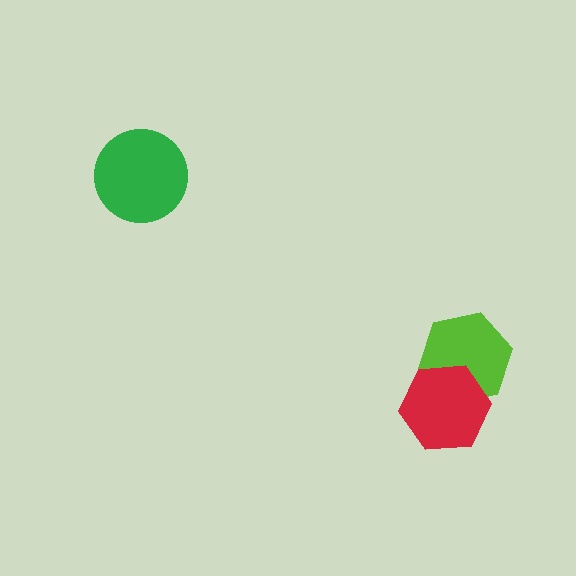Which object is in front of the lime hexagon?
The red hexagon is in front of the lime hexagon.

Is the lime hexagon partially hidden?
Yes, it is partially covered by another shape.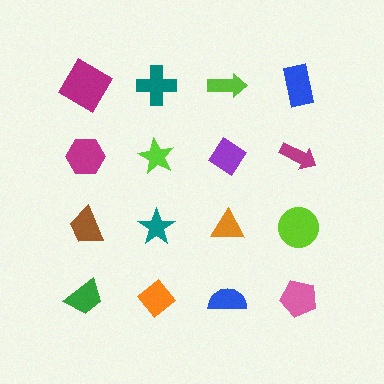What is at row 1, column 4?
A blue rectangle.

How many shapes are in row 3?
4 shapes.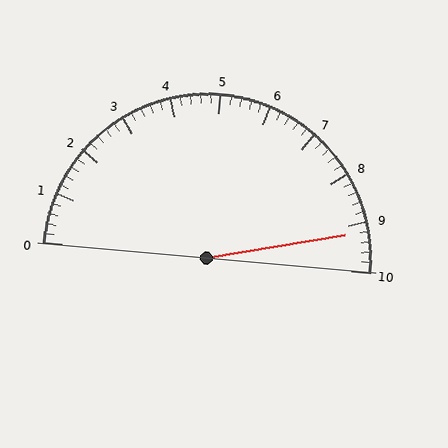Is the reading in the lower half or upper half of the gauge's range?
The reading is in the upper half of the range (0 to 10).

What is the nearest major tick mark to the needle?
The nearest major tick mark is 9.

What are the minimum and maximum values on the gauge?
The gauge ranges from 0 to 10.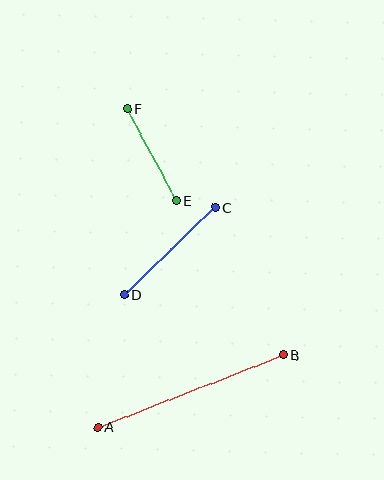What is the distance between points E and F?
The distance is approximately 104 pixels.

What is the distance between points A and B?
The distance is approximately 199 pixels.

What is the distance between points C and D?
The distance is approximately 127 pixels.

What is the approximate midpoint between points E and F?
The midpoint is at approximately (152, 154) pixels.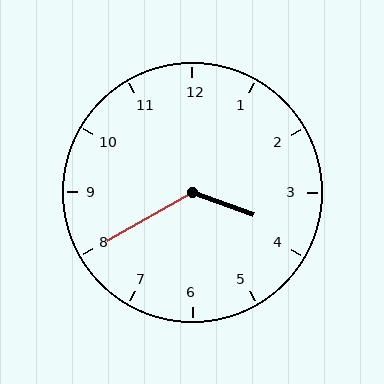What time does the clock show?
3:40.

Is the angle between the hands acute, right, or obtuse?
It is obtuse.